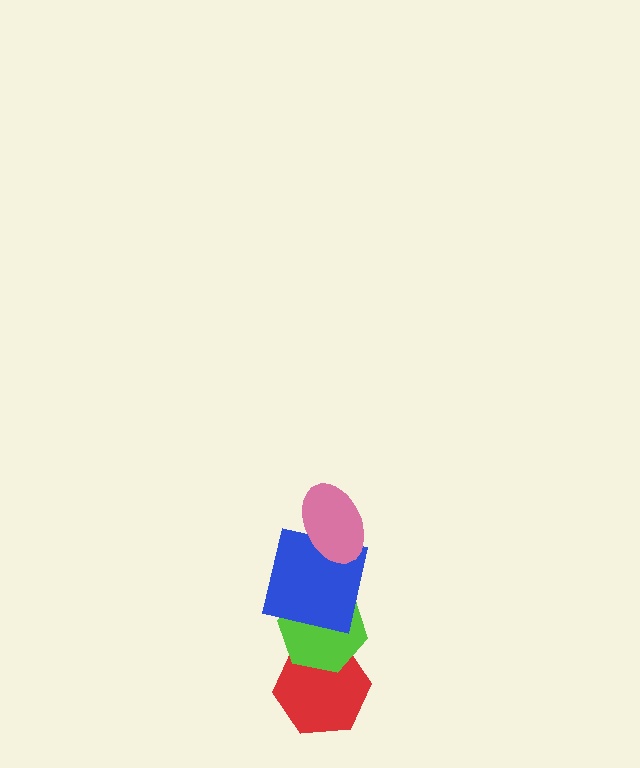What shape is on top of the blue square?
The pink ellipse is on top of the blue square.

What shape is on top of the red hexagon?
The lime hexagon is on top of the red hexagon.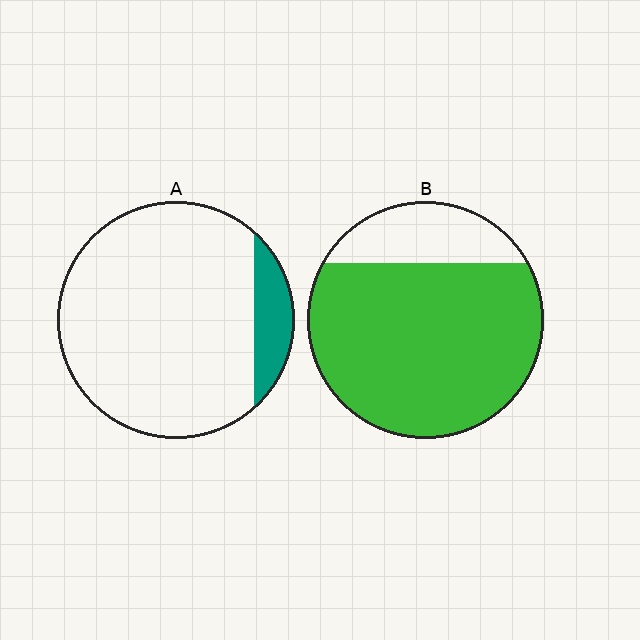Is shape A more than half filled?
No.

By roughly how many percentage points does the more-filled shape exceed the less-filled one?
By roughly 70 percentage points (B over A).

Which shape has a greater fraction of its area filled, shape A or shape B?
Shape B.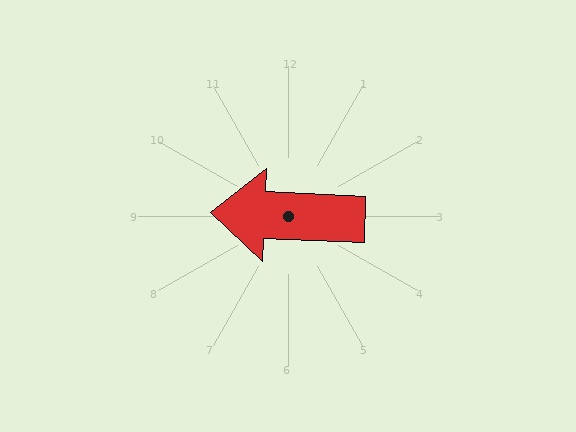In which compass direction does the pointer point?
West.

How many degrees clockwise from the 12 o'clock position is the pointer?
Approximately 272 degrees.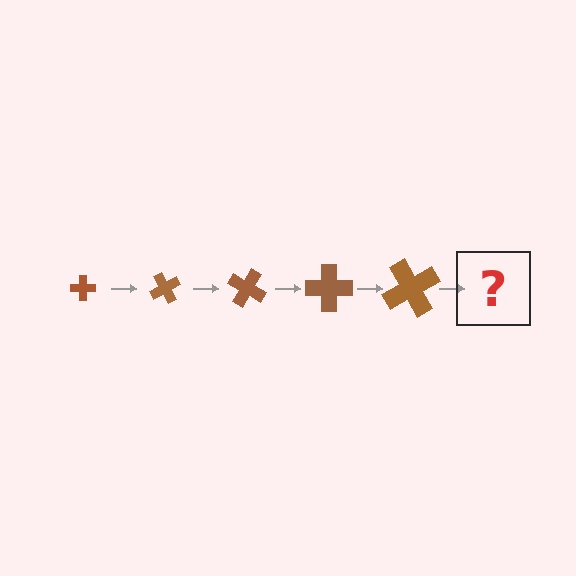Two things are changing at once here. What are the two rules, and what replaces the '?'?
The two rules are that the cross grows larger each step and it rotates 60 degrees each step. The '?' should be a cross, larger than the previous one and rotated 300 degrees from the start.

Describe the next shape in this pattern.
It should be a cross, larger than the previous one and rotated 300 degrees from the start.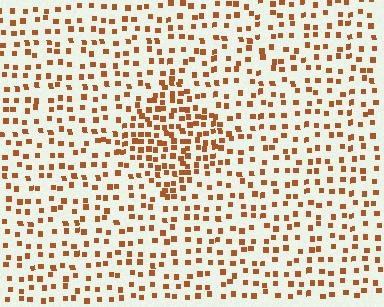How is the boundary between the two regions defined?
The boundary is defined by a change in element density (approximately 1.9x ratio). All elements are the same color, size, and shape.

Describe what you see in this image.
The image contains small brown elements arranged at two different densities. A diamond-shaped region is visible where the elements are more densely packed than the surrounding area.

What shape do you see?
I see a diamond.